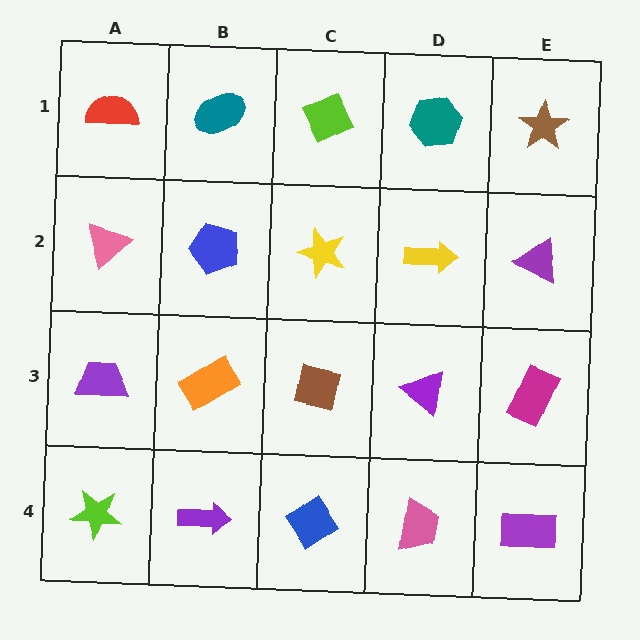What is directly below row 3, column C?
A blue diamond.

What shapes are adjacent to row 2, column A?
A red semicircle (row 1, column A), a purple trapezoid (row 3, column A), a blue pentagon (row 2, column B).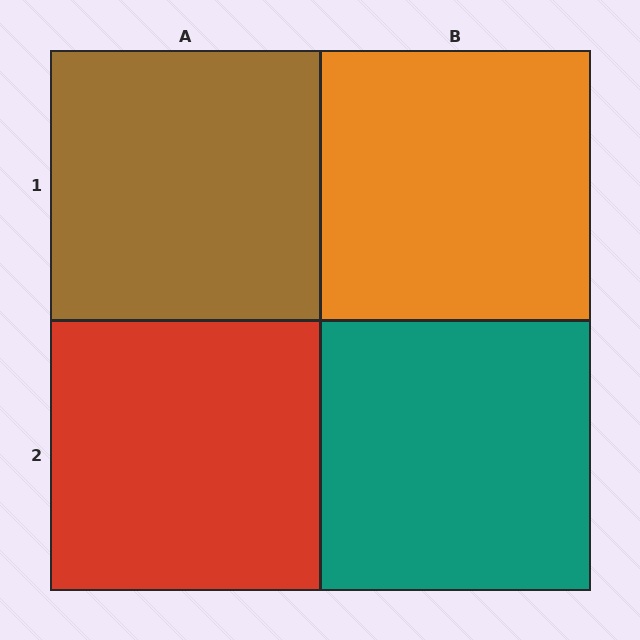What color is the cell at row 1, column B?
Orange.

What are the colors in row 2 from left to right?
Red, teal.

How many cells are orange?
1 cell is orange.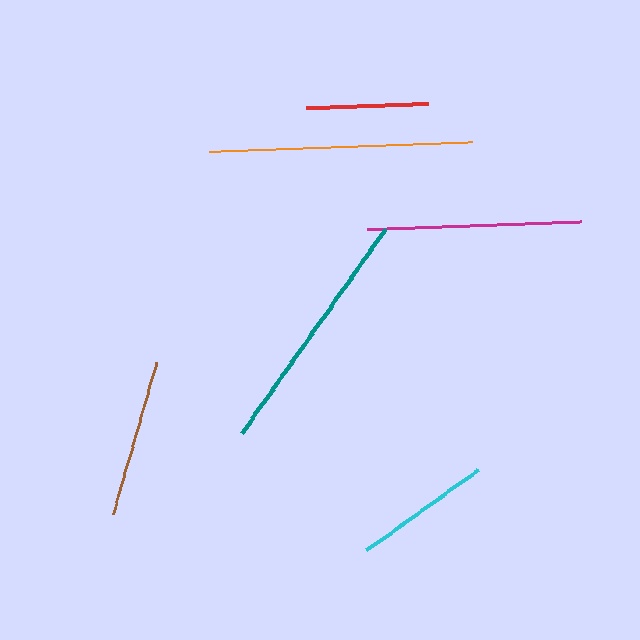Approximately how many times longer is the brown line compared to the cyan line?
The brown line is approximately 1.2 times the length of the cyan line.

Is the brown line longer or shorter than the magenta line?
The magenta line is longer than the brown line.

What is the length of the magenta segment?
The magenta segment is approximately 214 pixels long.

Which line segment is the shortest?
The red line is the shortest at approximately 122 pixels.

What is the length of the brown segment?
The brown segment is approximately 158 pixels long.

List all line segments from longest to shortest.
From longest to shortest: orange, teal, magenta, brown, cyan, red.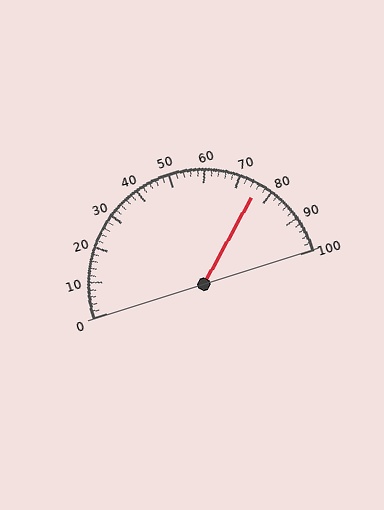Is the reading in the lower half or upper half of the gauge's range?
The reading is in the upper half of the range (0 to 100).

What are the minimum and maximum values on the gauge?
The gauge ranges from 0 to 100.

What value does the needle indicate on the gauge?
The needle indicates approximately 76.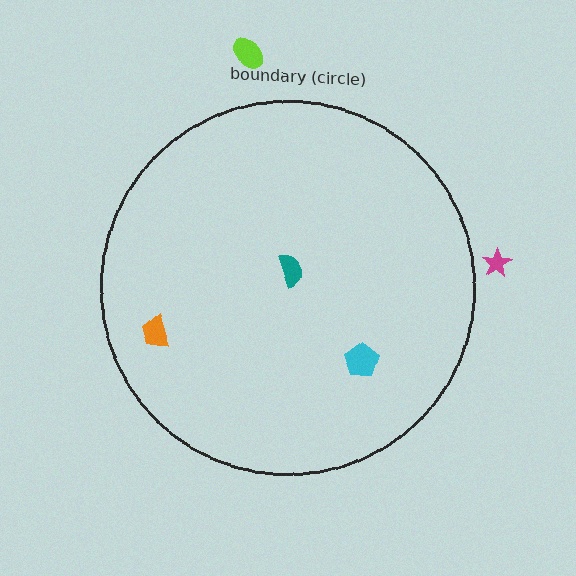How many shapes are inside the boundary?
3 inside, 2 outside.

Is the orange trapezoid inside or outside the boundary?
Inside.